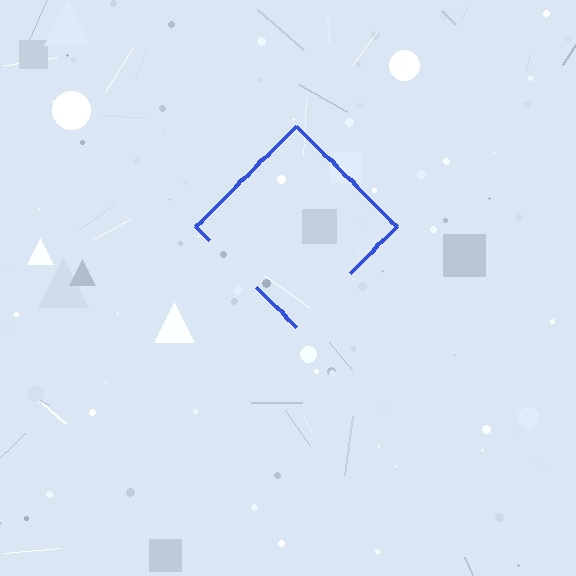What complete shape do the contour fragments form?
The contour fragments form a diamond.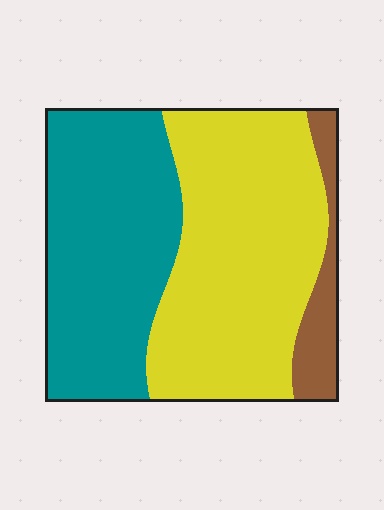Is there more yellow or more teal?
Yellow.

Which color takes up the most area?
Yellow, at roughly 50%.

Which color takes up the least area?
Brown, at roughly 10%.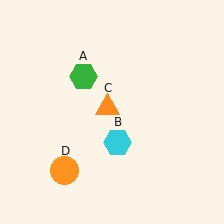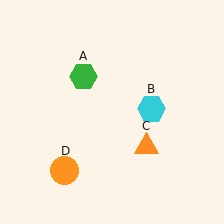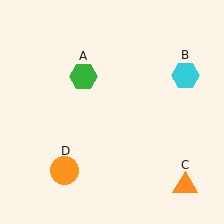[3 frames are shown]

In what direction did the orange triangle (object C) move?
The orange triangle (object C) moved down and to the right.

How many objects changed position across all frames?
2 objects changed position: cyan hexagon (object B), orange triangle (object C).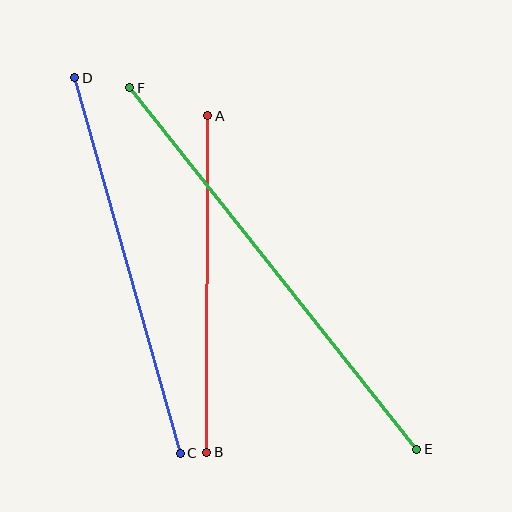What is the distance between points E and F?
The distance is approximately 461 pixels.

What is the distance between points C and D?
The distance is approximately 390 pixels.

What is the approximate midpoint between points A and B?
The midpoint is at approximately (207, 284) pixels.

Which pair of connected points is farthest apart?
Points E and F are farthest apart.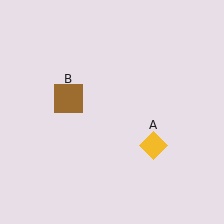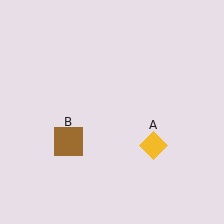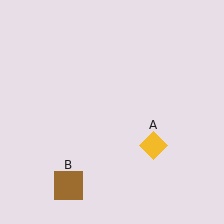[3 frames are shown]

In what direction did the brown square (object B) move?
The brown square (object B) moved down.